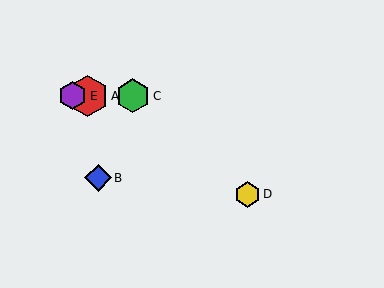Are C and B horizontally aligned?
No, C is at y≈96 and B is at y≈178.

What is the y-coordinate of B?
Object B is at y≈178.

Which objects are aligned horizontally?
Objects A, C, E are aligned horizontally.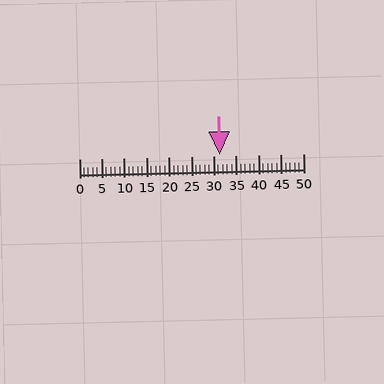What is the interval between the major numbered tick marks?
The major tick marks are spaced 5 units apart.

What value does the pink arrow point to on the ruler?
The pink arrow points to approximately 31.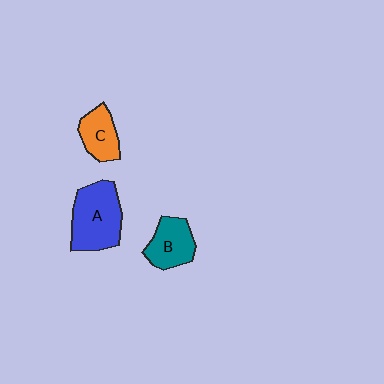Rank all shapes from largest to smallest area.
From largest to smallest: A (blue), B (teal), C (orange).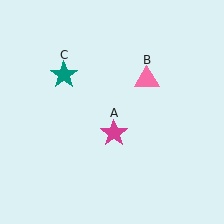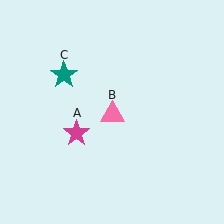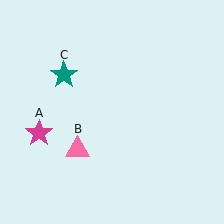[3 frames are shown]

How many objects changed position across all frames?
2 objects changed position: magenta star (object A), pink triangle (object B).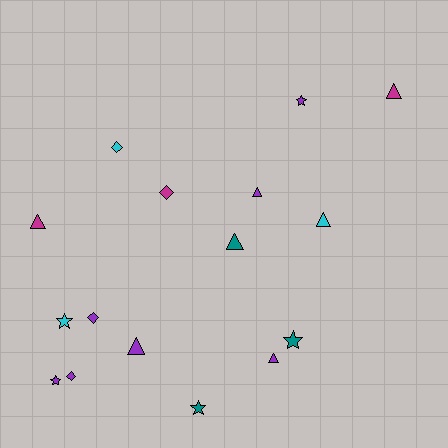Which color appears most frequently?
Purple, with 7 objects.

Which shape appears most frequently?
Triangle, with 7 objects.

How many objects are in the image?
There are 16 objects.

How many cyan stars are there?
There is 1 cyan star.